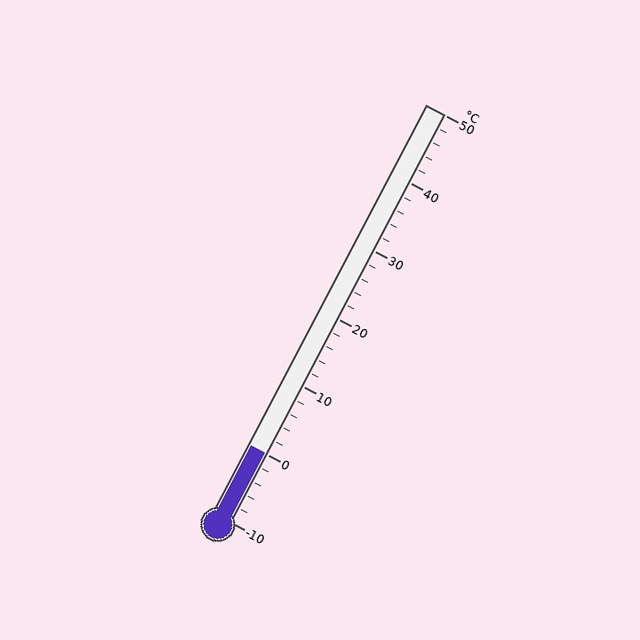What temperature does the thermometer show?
The thermometer shows approximately 0°C.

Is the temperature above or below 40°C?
The temperature is below 40°C.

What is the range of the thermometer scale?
The thermometer scale ranges from -10°C to 50°C.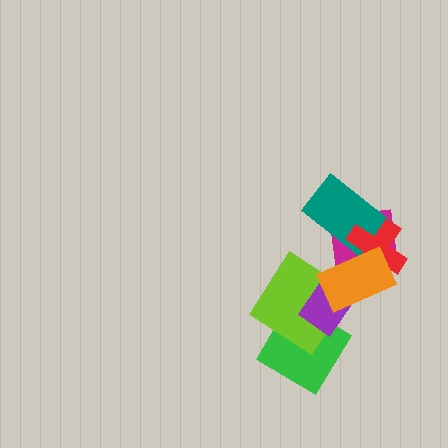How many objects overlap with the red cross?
3 objects overlap with the red cross.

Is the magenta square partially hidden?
Yes, it is partially covered by another shape.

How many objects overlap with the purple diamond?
3 objects overlap with the purple diamond.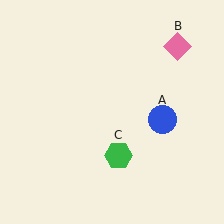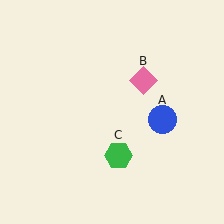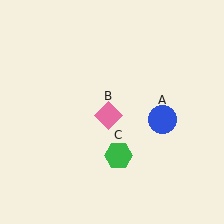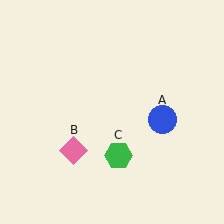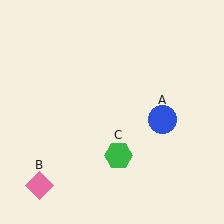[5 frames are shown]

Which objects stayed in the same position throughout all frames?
Blue circle (object A) and green hexagon (object C) remained stationary.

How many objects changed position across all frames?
1 object changed position: pink diamond (object B).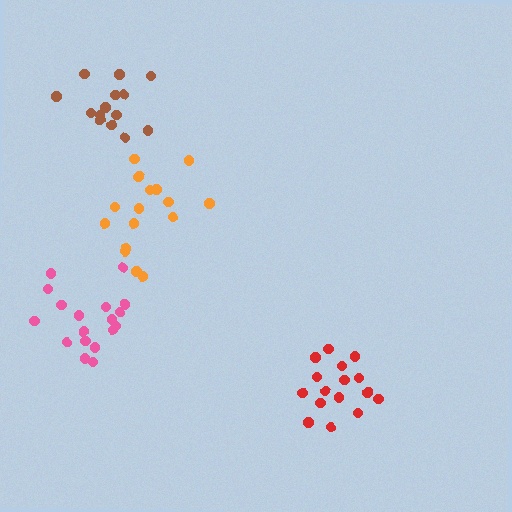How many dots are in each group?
Group 1: 18 dots, Group 2: 14 dots, Group 3: 16 dots, Group 4: 16 dots (64 total).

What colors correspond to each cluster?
The clusters are colored: pink, brown, red, orange.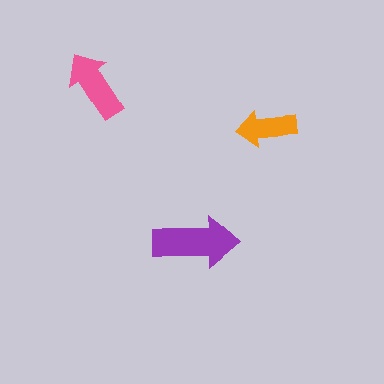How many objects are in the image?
There are 3 objects in the image.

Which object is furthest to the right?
The orange arrow is rightmost.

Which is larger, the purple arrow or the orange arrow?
The purple one.